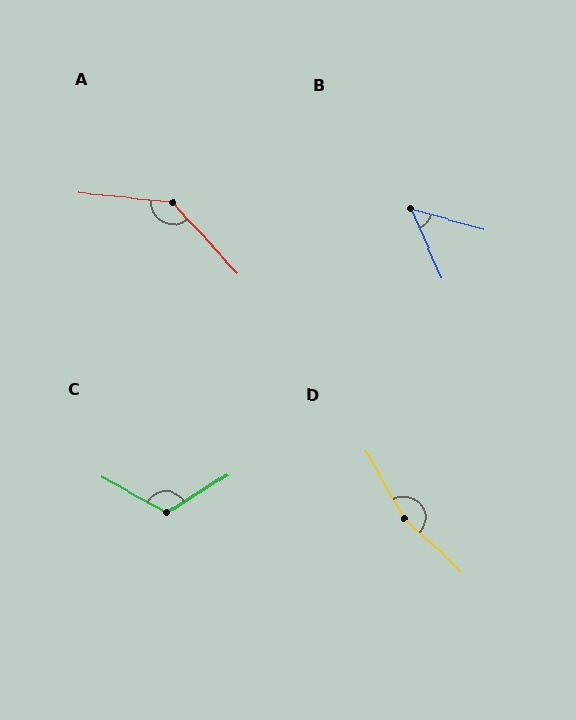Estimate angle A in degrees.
Approximately 138 degrees.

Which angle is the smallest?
B, at approximately 51 degrees.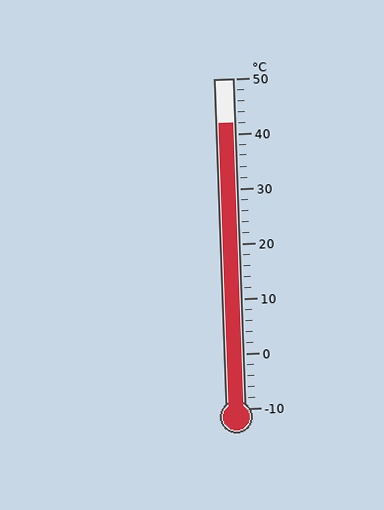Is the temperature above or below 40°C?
The temperature is above 40°C.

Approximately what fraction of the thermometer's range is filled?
The thermometer is filled to approximately 85% of its range.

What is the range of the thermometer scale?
The thermometer scale ranges from -10°C to 50°C.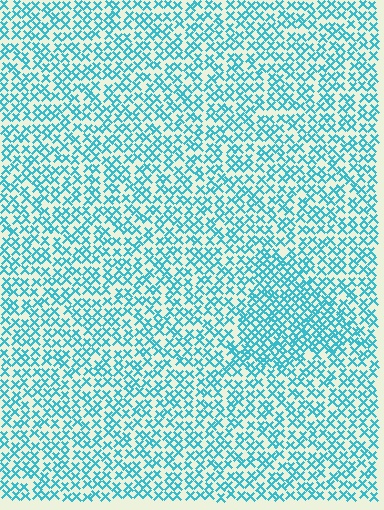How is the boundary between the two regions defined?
The boundary is defined by a change in element density (approximately 1.6x ratio). All elements are the same color, size, and shape.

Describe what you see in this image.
The image contains small cyan elements arranged at two different densities. A triangle-shaped region is visible where the elements are more densely packed than the surrounding area.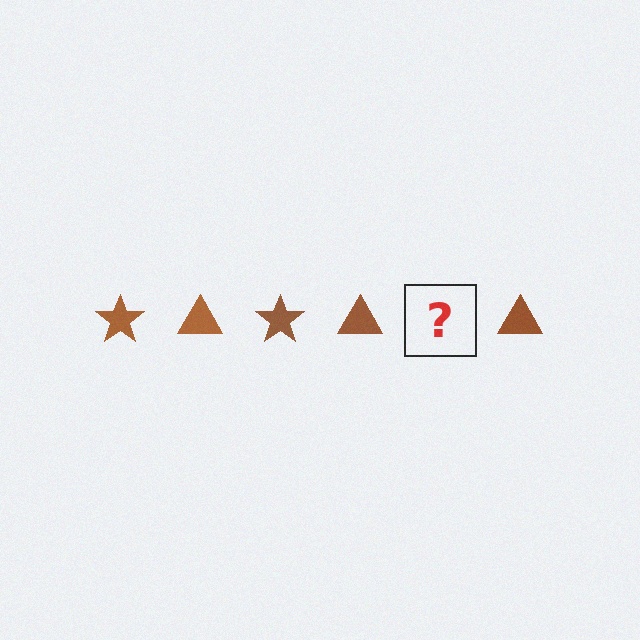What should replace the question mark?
The question mark should be replaced with a brown star.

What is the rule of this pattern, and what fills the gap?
The rule is that the pattern cycles through star, triangle shapes in brown. The gap should be filled with a brown star.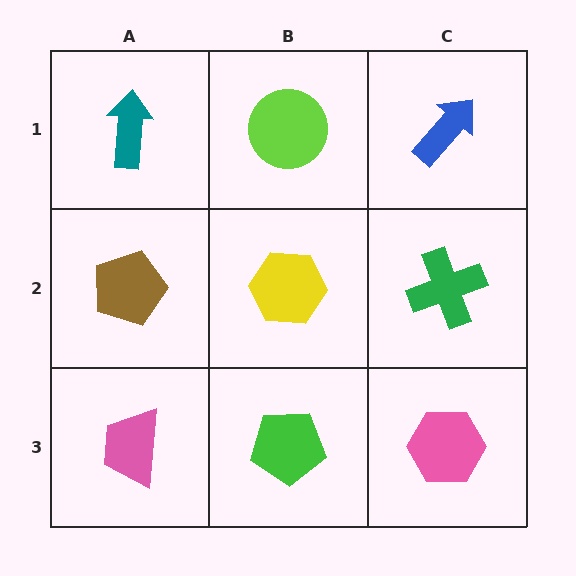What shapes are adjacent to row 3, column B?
A yellow hexagon (row 2, column B), a pink trapezoid (row 3, column A), a pink hexagon (row 3, column C).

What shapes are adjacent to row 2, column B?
A lime circle (row 1, column B), a green pentagon (row 3, column B), a brown pentagon (row 2, column A), a green cross (row 2, column C).